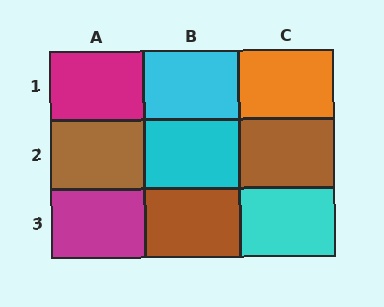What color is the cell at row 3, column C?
Cyan.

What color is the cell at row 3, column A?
Magenta.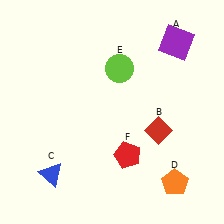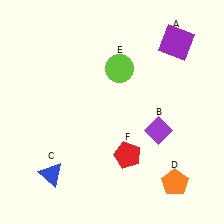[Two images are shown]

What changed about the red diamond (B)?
In Image 1, B is red. In Image 2, it changed to purple.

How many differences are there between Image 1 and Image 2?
There is 1 difference between the two images.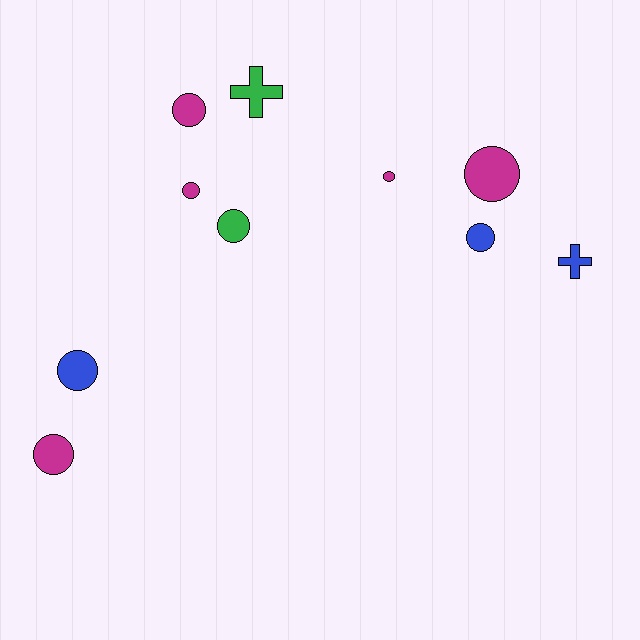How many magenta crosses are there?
There are no magenta crosses.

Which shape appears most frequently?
Circle, with 8 objects.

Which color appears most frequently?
Magenta, with 5 objects.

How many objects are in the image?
There are 10 objects.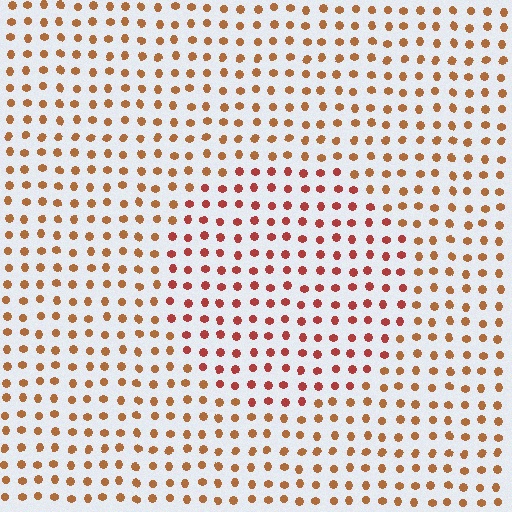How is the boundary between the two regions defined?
The boundary is defined purely by a slight shift in hue (about 26 degrees). Spacing, size, and orientation are identical on both sides.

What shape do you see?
I see a circle.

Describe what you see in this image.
The image is filled with small brown elements in a uniform arrangement. A circle-shaped region is visible where the elements are tinted to a slightly different hue, forming a subtle color boundary.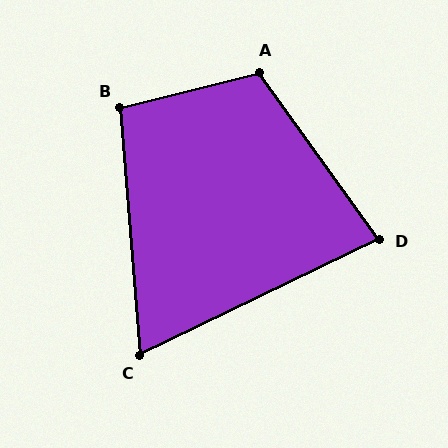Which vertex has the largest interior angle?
A, at approximately 111 degrees.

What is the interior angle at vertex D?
Approximately 80 degrees (acute).